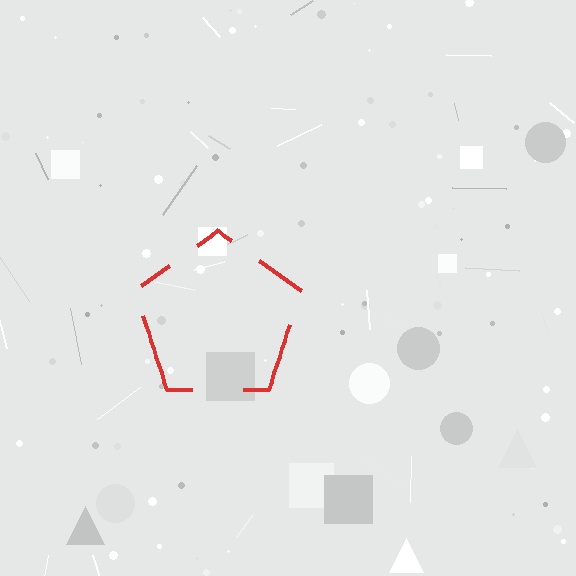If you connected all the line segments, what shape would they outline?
They would outline a pentagon.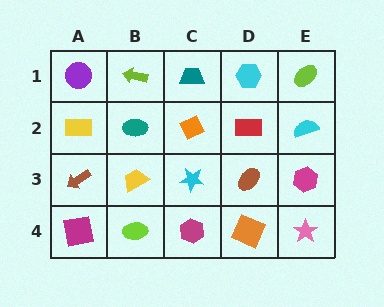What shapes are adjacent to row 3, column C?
An orange diamond (row 2, column C), a magenta hexagon (row 4, column C), a yellow trapezoid (row 3, column B), a brown ellipse (row 3, column D).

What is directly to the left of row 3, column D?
A cyan star.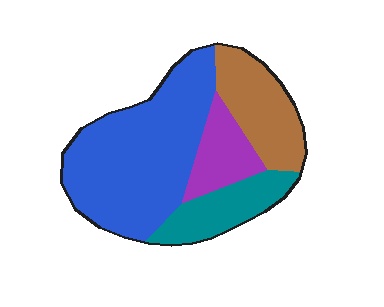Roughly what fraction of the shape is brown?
Brown covers 21% of the shape.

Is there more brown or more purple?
Brown.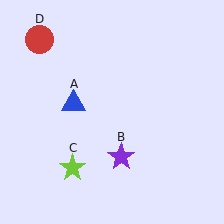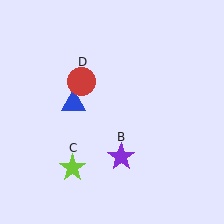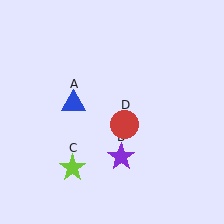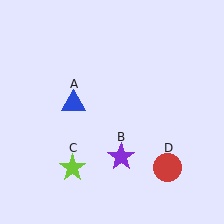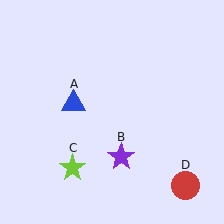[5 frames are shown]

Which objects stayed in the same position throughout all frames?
Blue triangle (object A) and purple star (object B) and lime star (object C) remained stationary.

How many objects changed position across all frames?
1 object changed position: red circle (object D).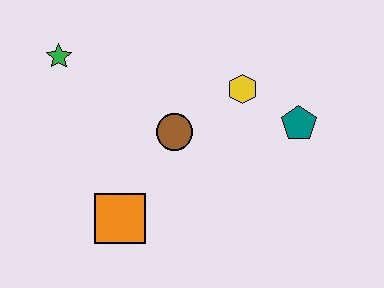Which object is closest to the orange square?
The brown circle is closest to the orange square.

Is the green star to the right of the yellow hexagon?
No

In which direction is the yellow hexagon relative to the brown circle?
The yellow hexagon is to the right of the brown circle.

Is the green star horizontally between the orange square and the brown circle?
No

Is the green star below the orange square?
No